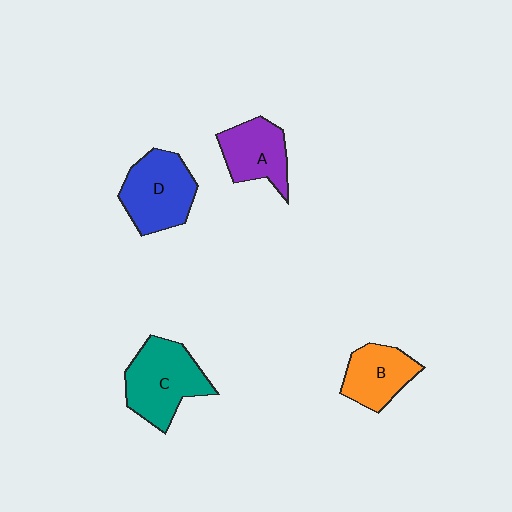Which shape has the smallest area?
Shape B (orange).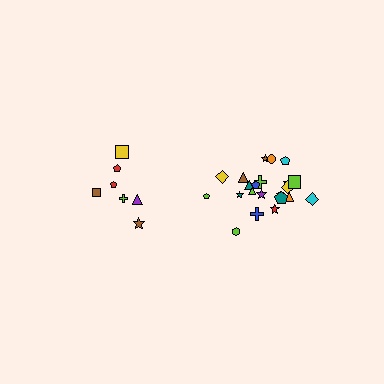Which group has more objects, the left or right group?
The right group.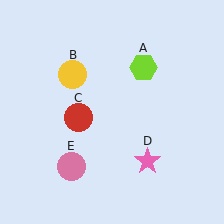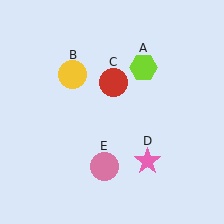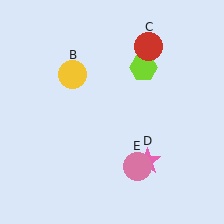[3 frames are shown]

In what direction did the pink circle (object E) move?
The pink circle (object E) moved right.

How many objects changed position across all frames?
2 objects changed position: red circle (object C), pink circle (object E).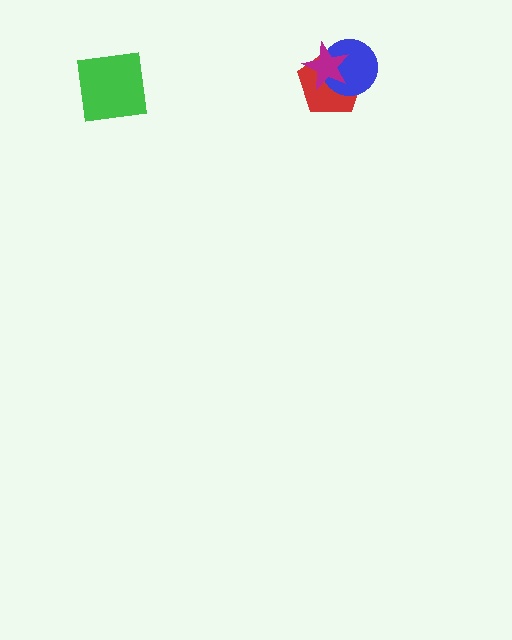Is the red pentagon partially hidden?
Yes, it is partially covered by another shape.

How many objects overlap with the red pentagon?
2 objects overlap with the red pentagon.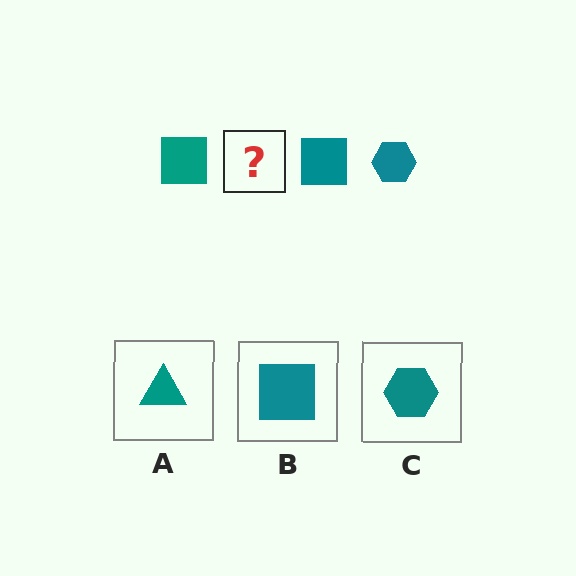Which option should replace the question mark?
Option C.